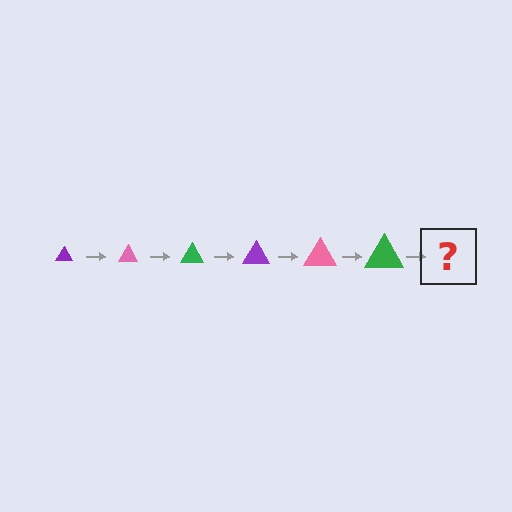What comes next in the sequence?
The next element should be a purple triangle, larger than the previous one.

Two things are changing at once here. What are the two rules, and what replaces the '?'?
The two rules are that the triangle grows larger each step and the color cycles through purple, pink, and green. The '?' should be a purple triangle, larger than the previous one.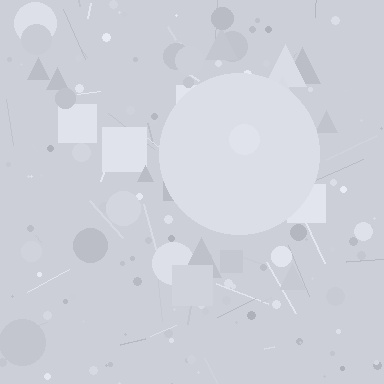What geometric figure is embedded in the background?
A circle is embedded in the background.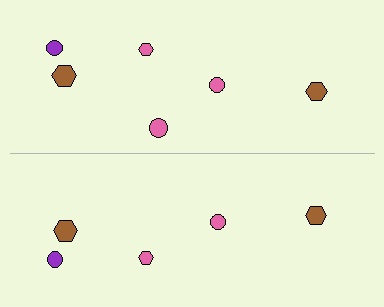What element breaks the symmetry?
A pink circle is missing from the bottom side.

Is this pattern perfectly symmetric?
No, the pattern is not perfectly symmetric. A pink circle is missing from the bottom side.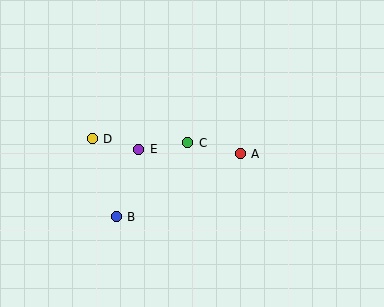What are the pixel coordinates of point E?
Point E is at (139, 149).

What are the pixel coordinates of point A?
Point A is at (240, 154).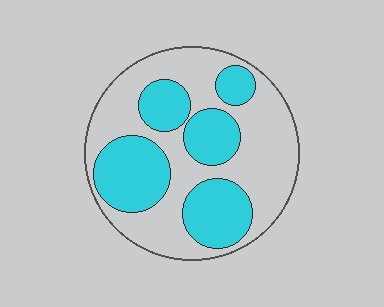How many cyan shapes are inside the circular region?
5.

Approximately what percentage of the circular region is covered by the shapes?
Approximately 40%.